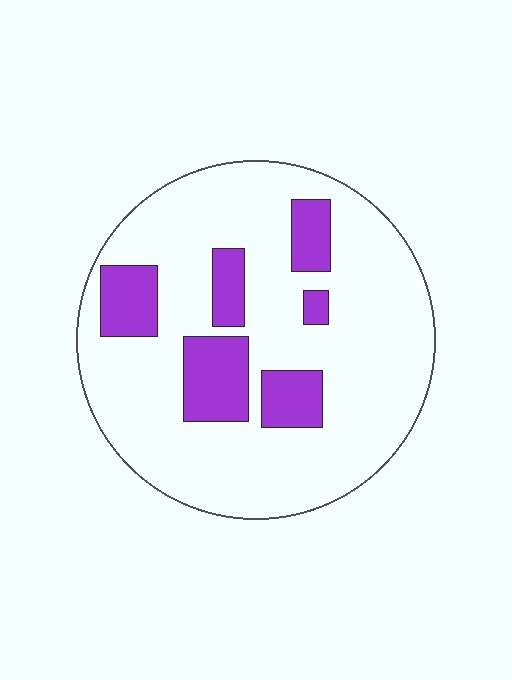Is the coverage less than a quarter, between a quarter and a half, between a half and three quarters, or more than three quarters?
Less than a quarter.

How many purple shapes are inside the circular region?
6.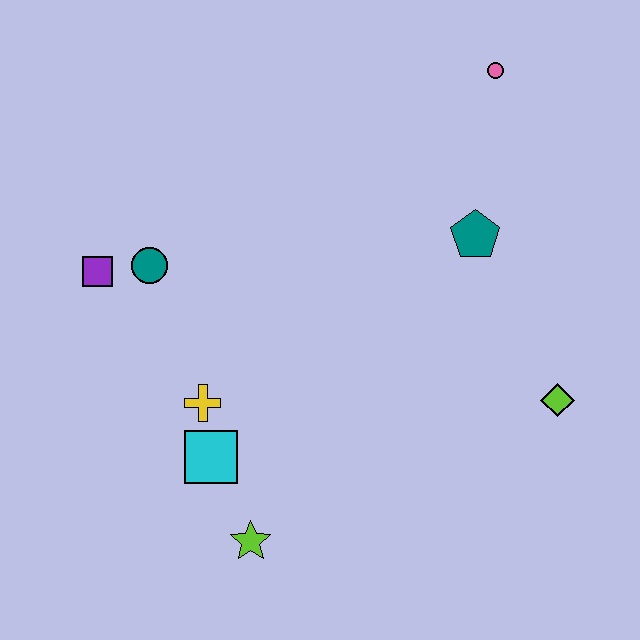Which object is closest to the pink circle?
The teal pentagon is closest to the pink circle.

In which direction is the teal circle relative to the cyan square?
The teal circle is above the cyan square.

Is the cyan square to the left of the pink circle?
Yes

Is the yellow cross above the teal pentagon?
No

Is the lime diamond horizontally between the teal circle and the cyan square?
No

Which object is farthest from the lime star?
The pink circle is farthest from the lime star.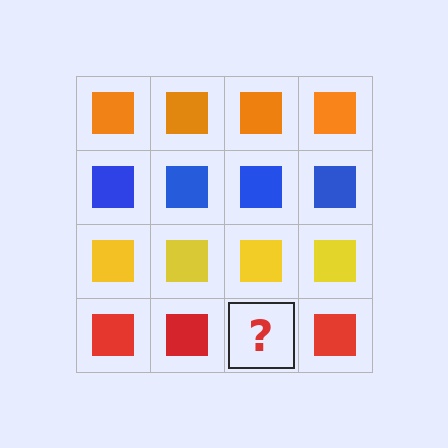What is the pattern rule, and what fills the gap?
The rule is that each row has a consistent color. The gap should be filled with a red square.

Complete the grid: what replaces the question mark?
The question mark should be replaced with a red square.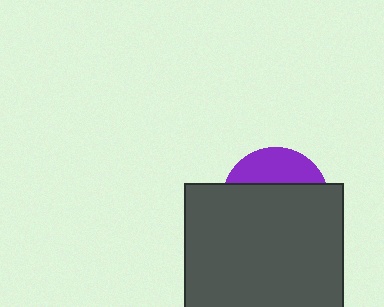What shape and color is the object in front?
The object in front is a dark gray square.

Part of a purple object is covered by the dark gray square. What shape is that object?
It is a circle.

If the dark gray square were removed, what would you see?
You would see the complete purple circle.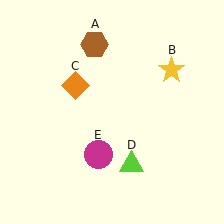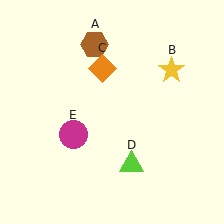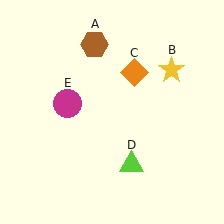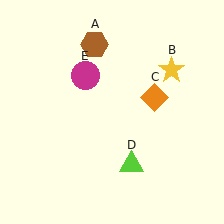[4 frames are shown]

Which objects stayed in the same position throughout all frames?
Brown hexagon (object A) and yellow star (object B) and lime triangle (object D) remained stationary.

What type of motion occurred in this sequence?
The orange diamond (object C), magenta circle (object E) rotated clockwise around the center of the scene.